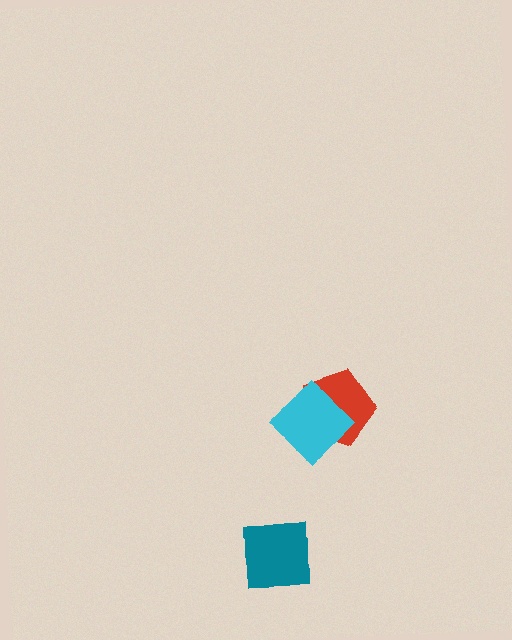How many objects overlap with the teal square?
0 objects overlap with the teal square.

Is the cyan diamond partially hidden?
No, no other shape covers it.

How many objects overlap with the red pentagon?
1 object overlaps with the red pentagon.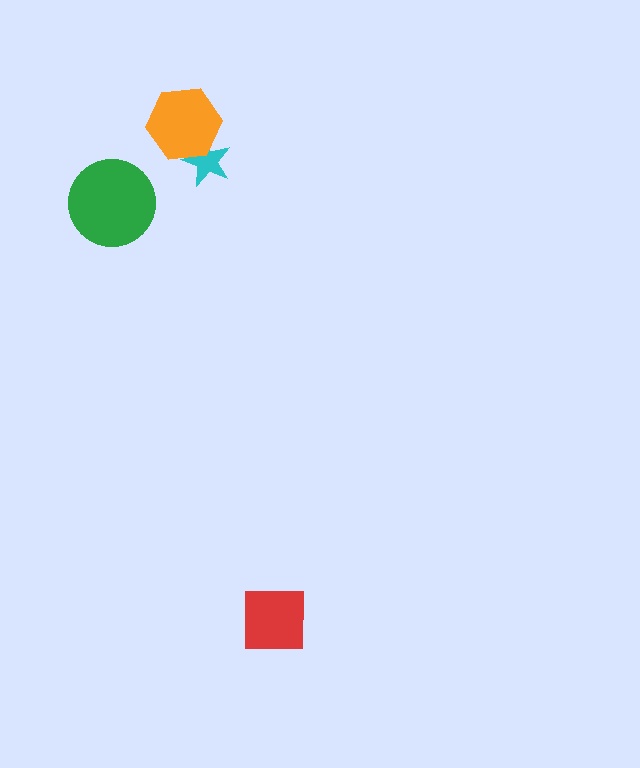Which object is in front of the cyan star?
The orange hexagon is in front of the cyan star.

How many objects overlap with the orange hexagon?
1 object overlaps with the orange hexagon.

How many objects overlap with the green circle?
0 objects overlap with the green circle.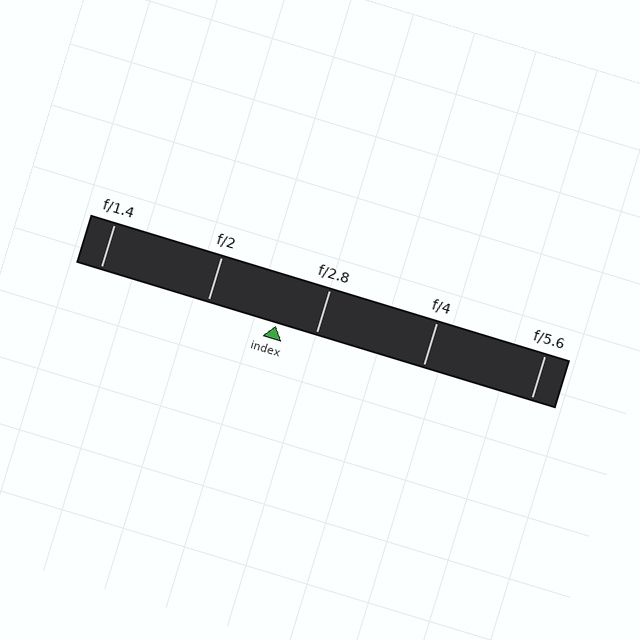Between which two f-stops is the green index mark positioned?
The index mark is between f/2 and f/2.8.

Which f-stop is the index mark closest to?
The index mark is closest to f/2.8.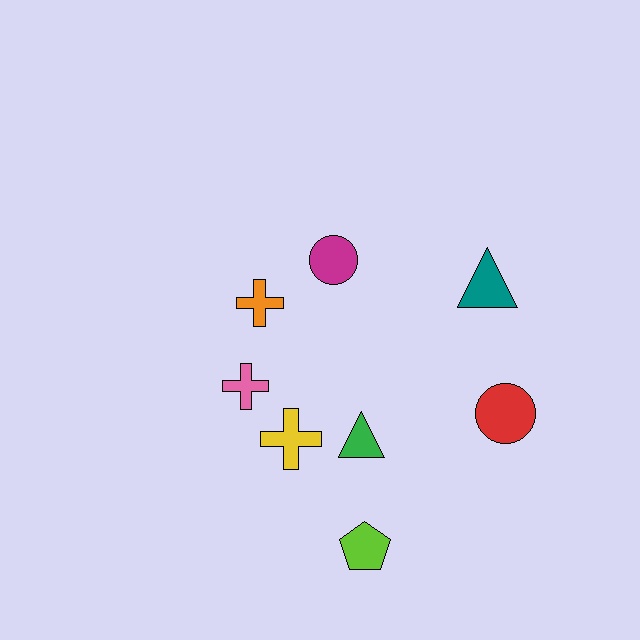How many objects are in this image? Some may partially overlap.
There are 8 objects.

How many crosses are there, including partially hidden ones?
There are 3 crosses.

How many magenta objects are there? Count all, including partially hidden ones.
There is 1 magenta object.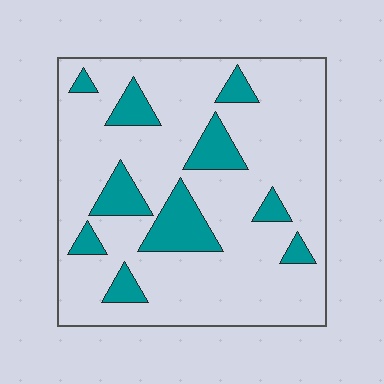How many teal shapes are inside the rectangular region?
10.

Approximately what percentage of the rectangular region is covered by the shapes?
Approximately 20%.